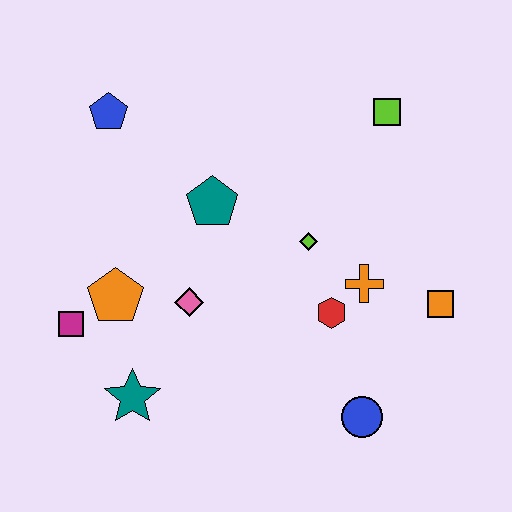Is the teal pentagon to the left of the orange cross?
Yes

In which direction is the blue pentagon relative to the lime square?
The blue pentagon is to the left of the lime square.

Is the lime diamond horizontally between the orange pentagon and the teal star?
No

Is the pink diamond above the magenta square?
Yes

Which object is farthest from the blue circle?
The blue pentagon is farthest from the blue circle.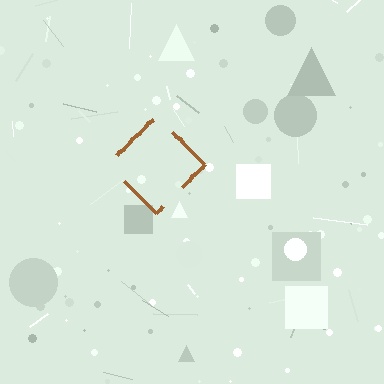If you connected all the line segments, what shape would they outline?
They would outline a diamond.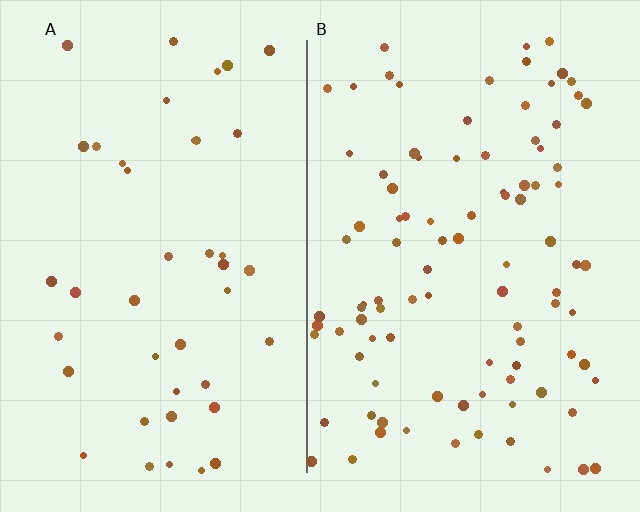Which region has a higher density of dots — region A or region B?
B (the right).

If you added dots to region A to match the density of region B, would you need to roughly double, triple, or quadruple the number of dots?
Approximately double.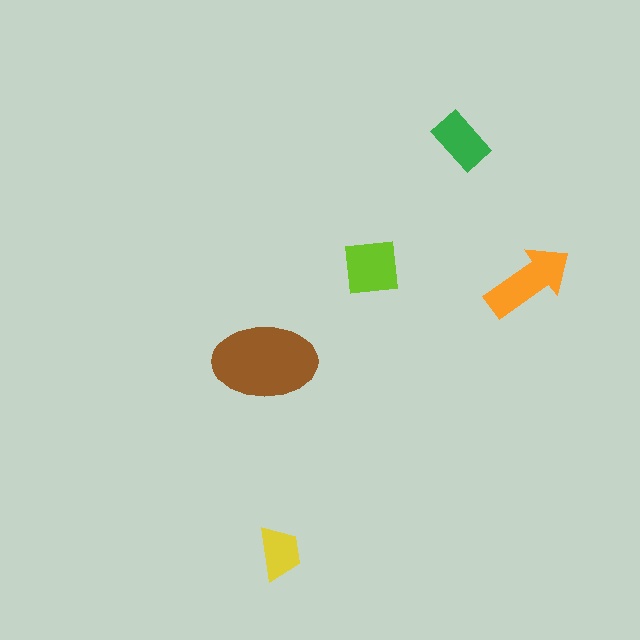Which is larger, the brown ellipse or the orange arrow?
The brown ellipse.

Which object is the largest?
The brown ellipse.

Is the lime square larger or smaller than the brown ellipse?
Smaller.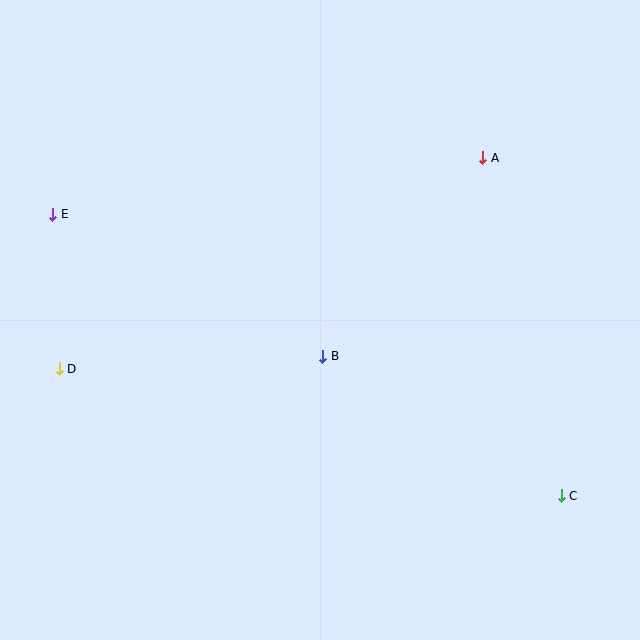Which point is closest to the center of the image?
Point B at (323, 356) is closest to the center.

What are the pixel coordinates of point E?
Point E is at (53, 214).